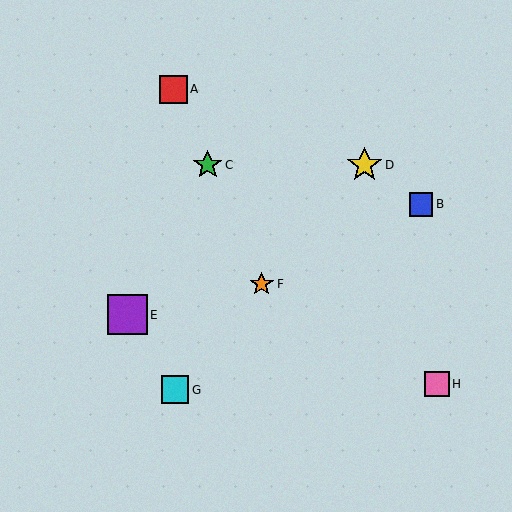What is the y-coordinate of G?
Object G is at y≈390.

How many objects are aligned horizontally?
2 objects (C, D) are aligned horizontally.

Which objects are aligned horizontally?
Objects C, D are aligned horizontally.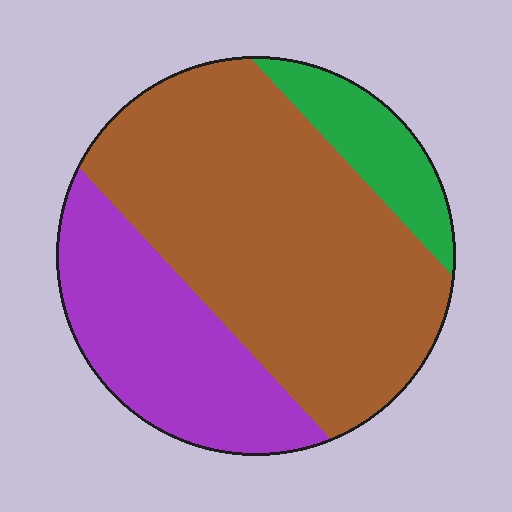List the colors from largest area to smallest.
From largest to smallest: brown, purple, green.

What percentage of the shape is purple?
Purple takes up about one quarter (1/4) of the shape.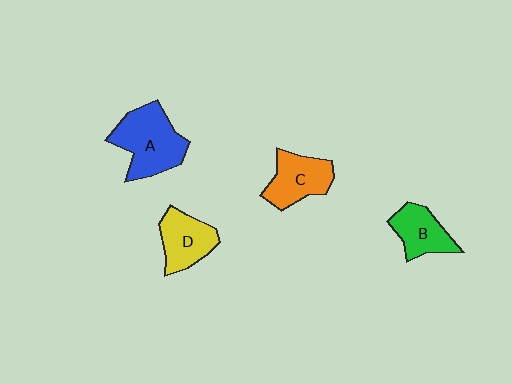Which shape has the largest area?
Shape A (blue).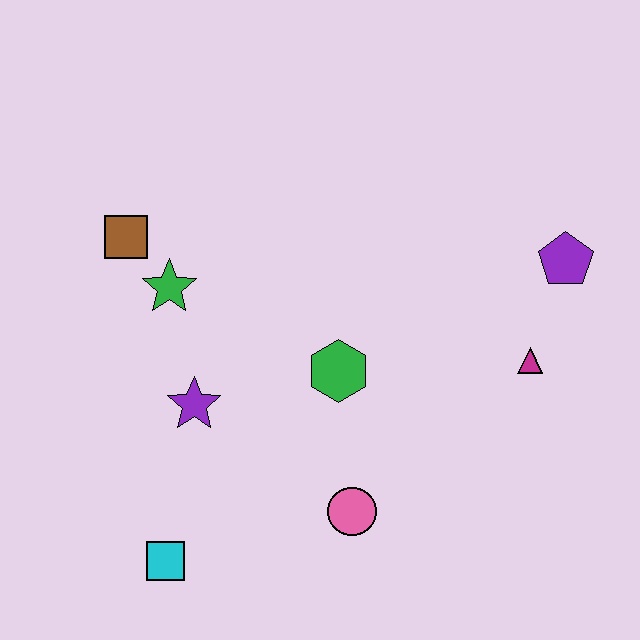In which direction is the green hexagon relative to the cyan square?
The green hexagon is above the cyan square.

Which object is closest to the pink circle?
The green hexagon is closest to the pink circle.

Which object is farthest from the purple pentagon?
The cyan square is farthest from the purple pentagon.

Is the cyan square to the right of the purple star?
No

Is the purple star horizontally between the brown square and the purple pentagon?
Yes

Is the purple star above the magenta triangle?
No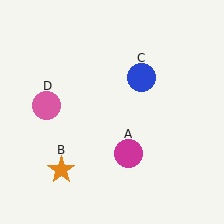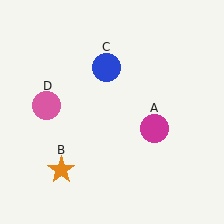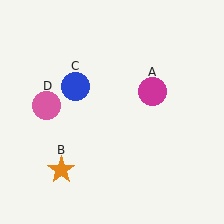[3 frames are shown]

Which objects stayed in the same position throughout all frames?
Orange star (object B) and pink circle (object D) remained stationary.